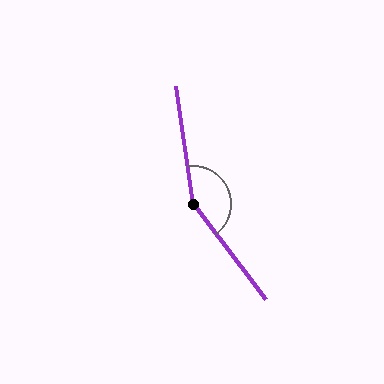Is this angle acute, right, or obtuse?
It is obtuse.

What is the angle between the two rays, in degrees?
Approximately 151 degrees.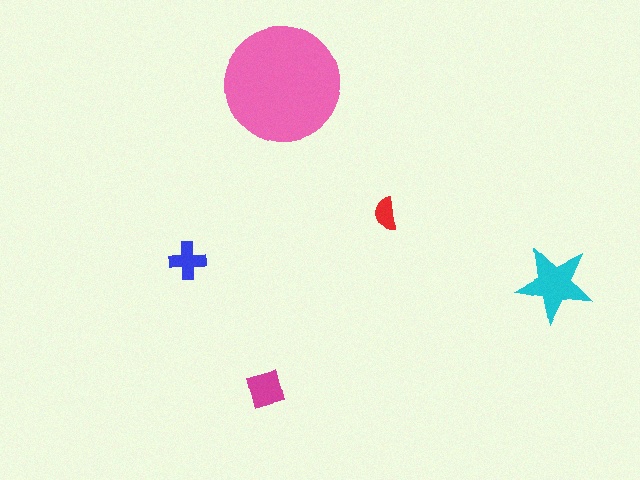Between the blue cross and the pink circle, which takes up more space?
The pink circle.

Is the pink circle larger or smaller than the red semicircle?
Larger.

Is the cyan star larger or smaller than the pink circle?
Smaller.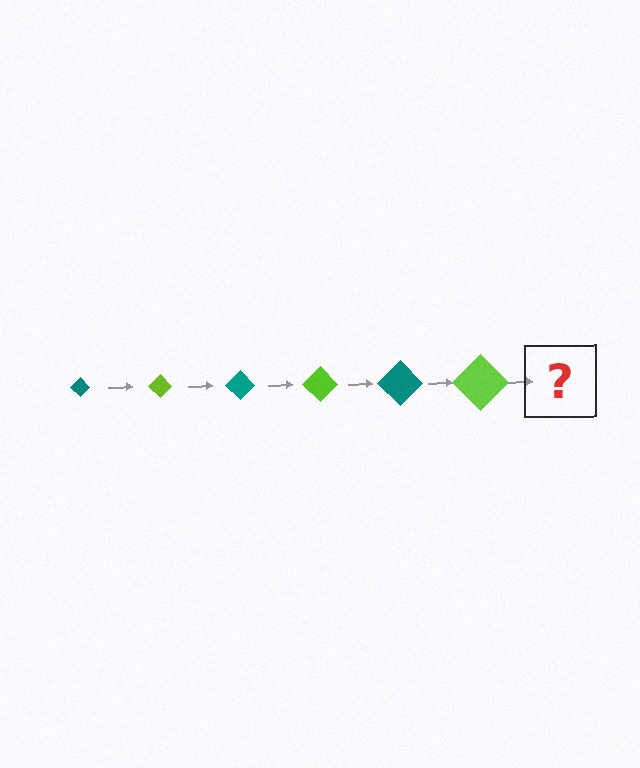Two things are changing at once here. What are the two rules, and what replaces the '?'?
The two rules are that the diamond grows larger each step and the color cycles through teal and lime. The '?' should be a teal diamond, larger than the previous one.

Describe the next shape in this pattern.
It should be a teal diamond, larger than the previous one.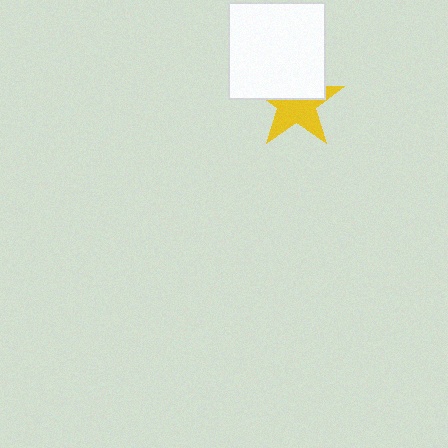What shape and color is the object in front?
The object in front is a white square.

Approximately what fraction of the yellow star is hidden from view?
Roughly 44% of the yellow star is hidden behind the white square.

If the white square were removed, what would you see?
You would see the complete yellow star.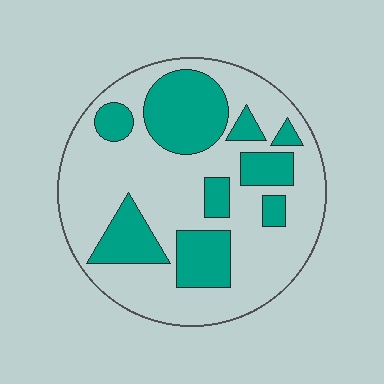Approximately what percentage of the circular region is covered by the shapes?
Approximately 30%.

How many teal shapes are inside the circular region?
9.